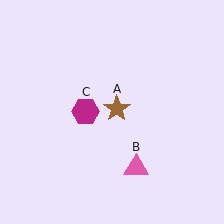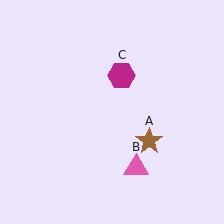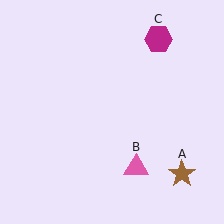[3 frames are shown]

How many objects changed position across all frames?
2 objects changed position: brown star (object A), magenta hexagon (object C).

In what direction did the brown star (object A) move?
The brown star (object A) moved down and to the right.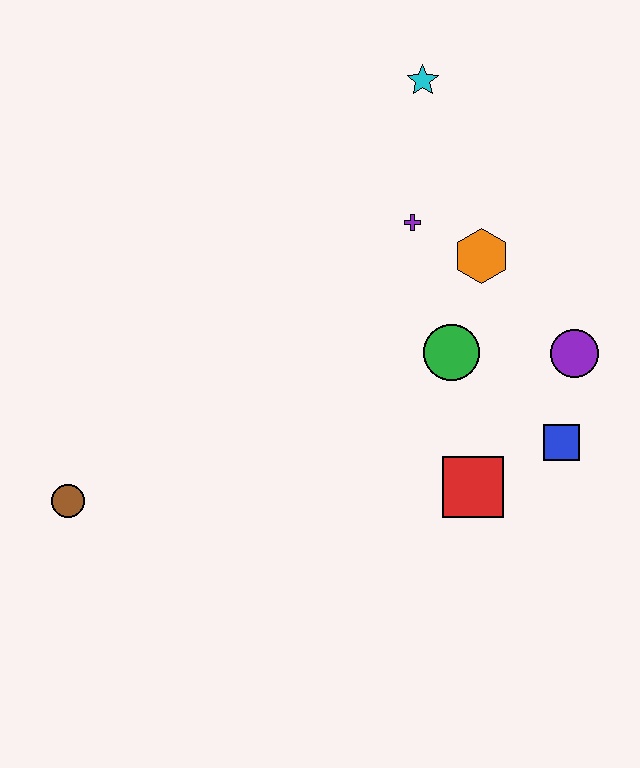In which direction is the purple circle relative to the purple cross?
The purple circle is to the right of the purple cross.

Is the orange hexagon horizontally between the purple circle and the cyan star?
Yes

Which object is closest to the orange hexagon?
The purple cross is closest to the orange hexagon.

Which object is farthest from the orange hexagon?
The brown circle is farthest from the orange hexagon.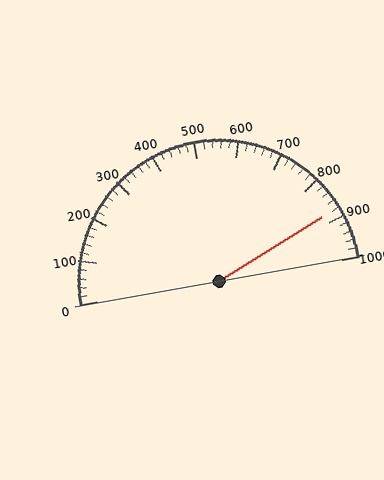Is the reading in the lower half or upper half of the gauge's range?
The reading is in the upper half of the range (0 to 1000).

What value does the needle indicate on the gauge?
The needle indicates approximately 880.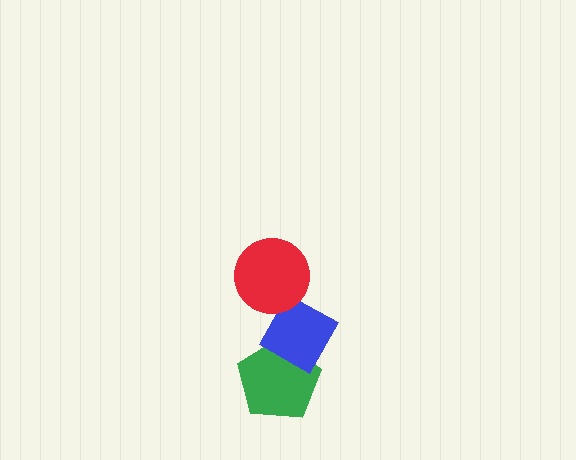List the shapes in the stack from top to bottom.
From top to bottom: the red circle, the blue diamond, the green pentagon.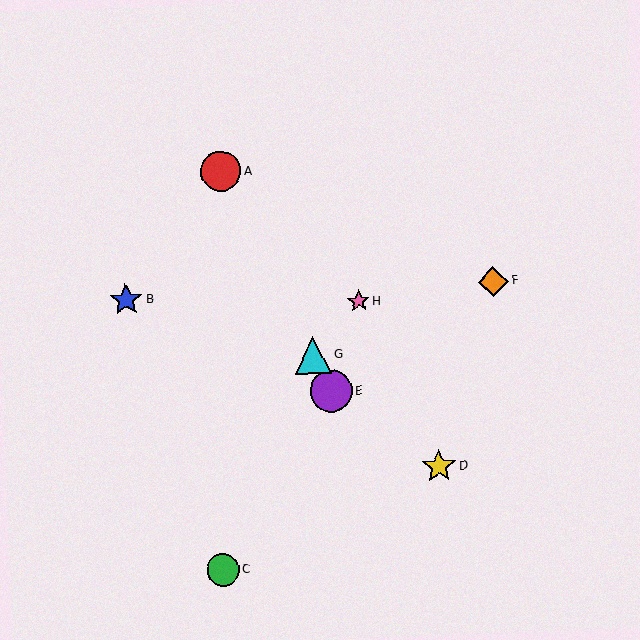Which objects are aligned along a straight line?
Objects A, E, G are aligned along a straight line.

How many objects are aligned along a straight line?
3 objects (A, E, G) are aligned along a straight line.